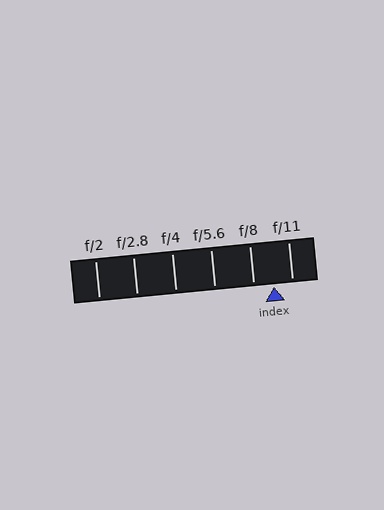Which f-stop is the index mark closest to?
The index mark is closest to f/11.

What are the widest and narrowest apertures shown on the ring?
The widest aperture shown is f/2 and the narrowest is f/11.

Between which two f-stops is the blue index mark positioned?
The index mark is between f/8 and f/11.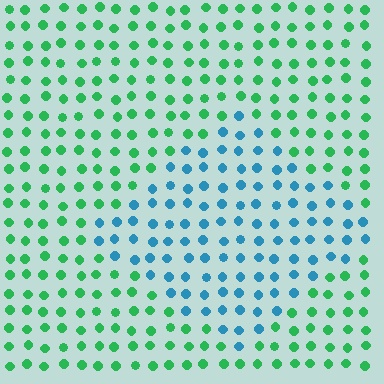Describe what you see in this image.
The image is filled with small green elements in a uniform arrangement. A diamond-shaped region is visible where the elements are tinted to a slightly different hue, forming a subtle color boundary.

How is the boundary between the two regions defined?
The boundary is defined purely by a slight shift in hue (about 59 degrees). Spacing, size, and orientation are identical on both sides.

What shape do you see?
I see a diamond.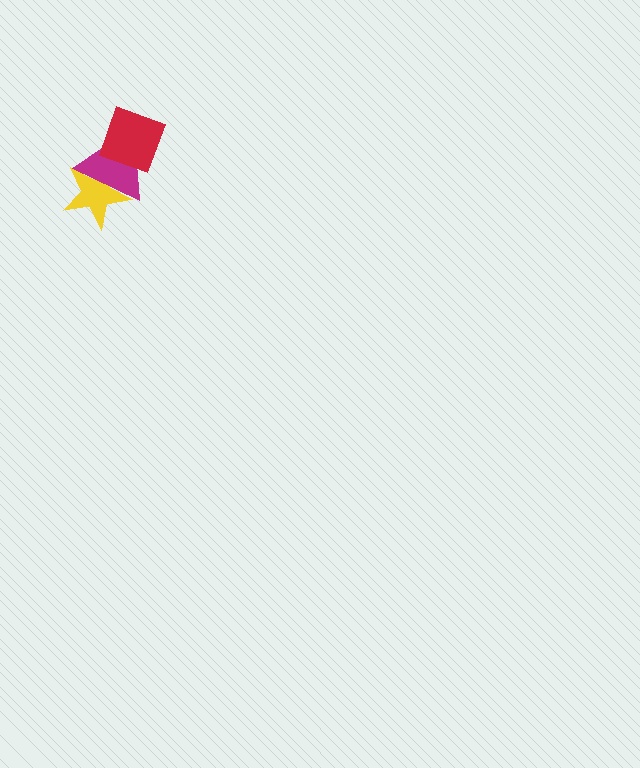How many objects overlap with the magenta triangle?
2 objects overlap with the magenta triangle.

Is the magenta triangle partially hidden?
Yes, it is partially covered by another shape.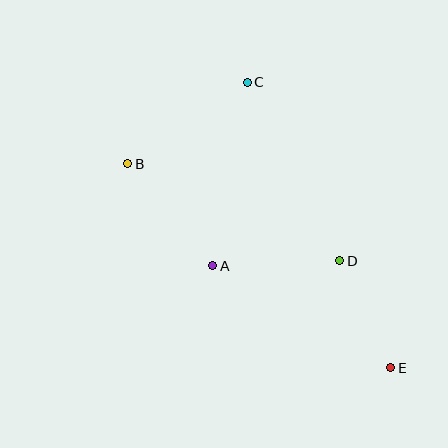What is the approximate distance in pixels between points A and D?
The distance between A and D is approximately 127 pixels.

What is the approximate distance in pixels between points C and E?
The distance between C and E is approximately 319 pixels.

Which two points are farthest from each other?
Points B and E are farthest from each other.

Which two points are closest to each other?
Points D and E are closest to each other.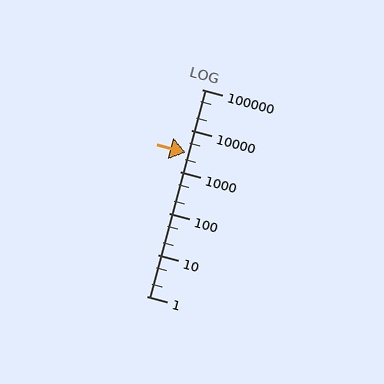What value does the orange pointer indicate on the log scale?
The pointer indicates approximately 3000.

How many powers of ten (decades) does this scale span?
The scale spans 5 decades, from 1 to 100000.